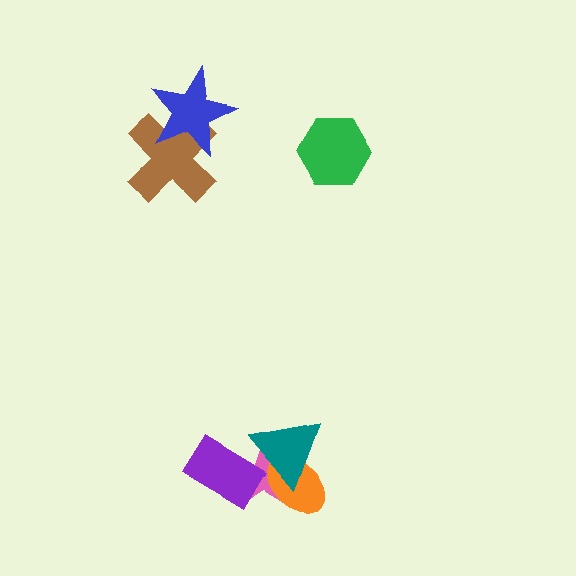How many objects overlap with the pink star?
3 objects overlap with the pink star.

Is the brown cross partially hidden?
Yes, it is partially covered by another shape.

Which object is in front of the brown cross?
The blue star is in front of the brown cross.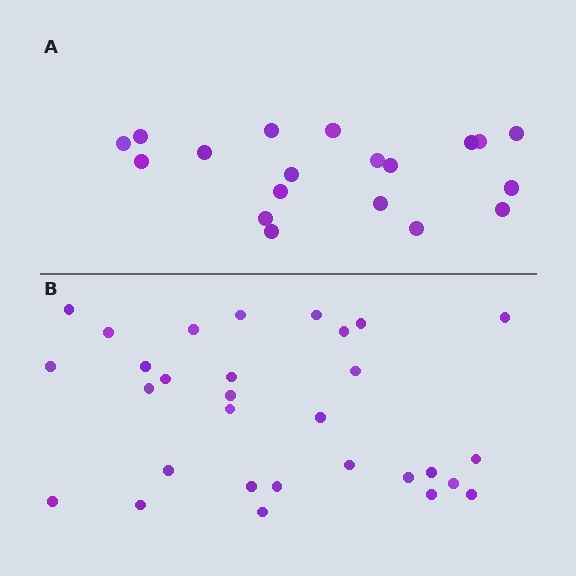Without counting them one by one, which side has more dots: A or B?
Region B (the bottom region) has more dots.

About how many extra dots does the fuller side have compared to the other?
Region B has roughly 12 or so more dots than region A.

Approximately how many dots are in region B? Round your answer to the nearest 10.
About 30 dots.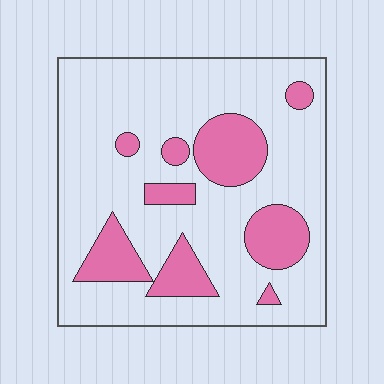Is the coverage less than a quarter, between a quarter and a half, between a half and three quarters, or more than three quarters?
Less than a quarter.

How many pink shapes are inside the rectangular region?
9.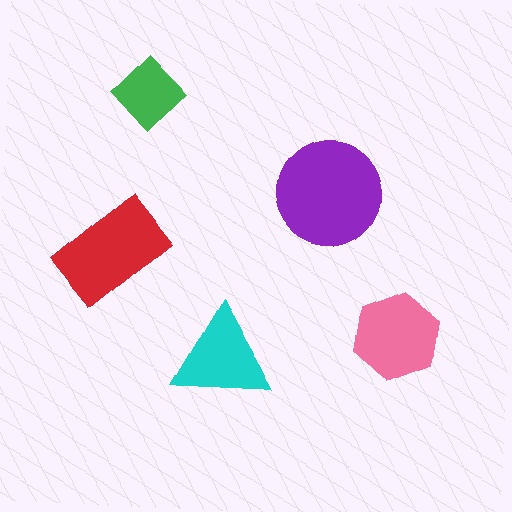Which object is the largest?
The purple circle.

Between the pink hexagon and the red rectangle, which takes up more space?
The red rectangle.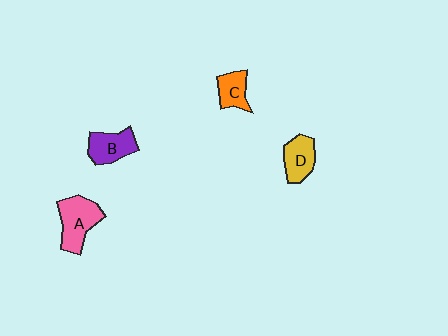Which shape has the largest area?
Shape A (pink).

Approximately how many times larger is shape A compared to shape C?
Approximately 1.7 times.